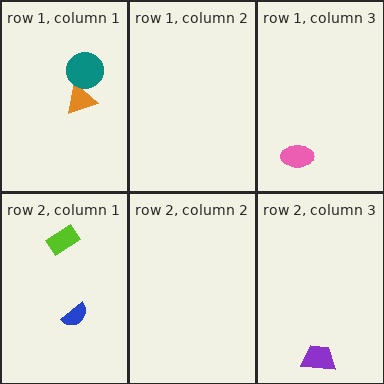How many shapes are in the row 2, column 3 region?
1.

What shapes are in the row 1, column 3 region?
The pink ellipse.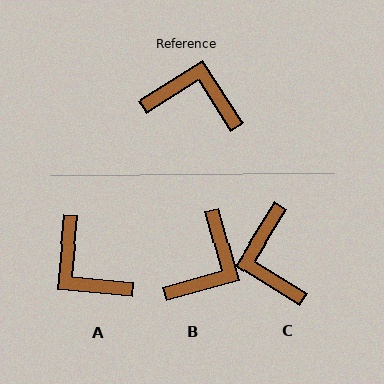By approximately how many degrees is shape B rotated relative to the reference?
Approximately 107 degrees clockwise.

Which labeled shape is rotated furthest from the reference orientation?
A, about 142 degrees away.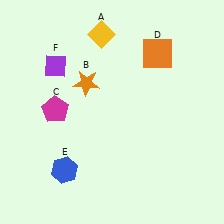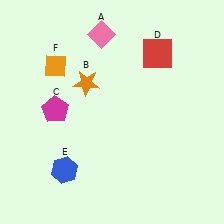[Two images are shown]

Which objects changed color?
A changed from yellow to pink. D changed from orange to red. F changed from purple to orange.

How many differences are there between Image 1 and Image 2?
There are 3 differences between the two images.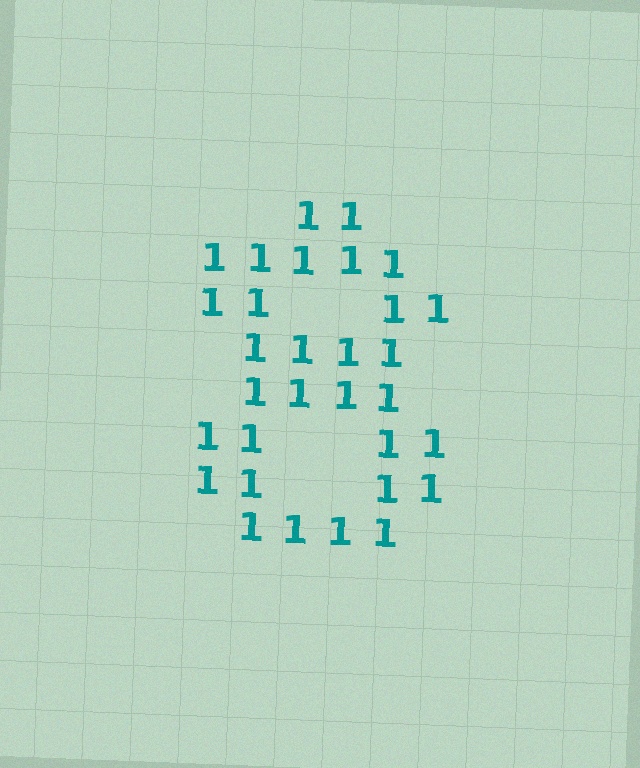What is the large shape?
The large shape is the digit 8.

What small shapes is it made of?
It is made of small digit 1's.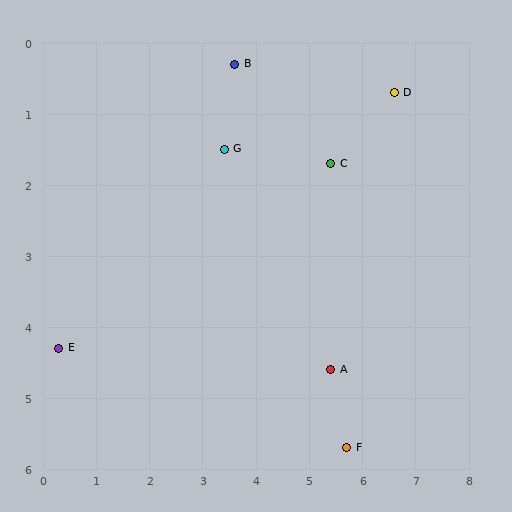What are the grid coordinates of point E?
Point E is at approximately (0.3, 4.3).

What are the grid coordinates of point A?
Point A is at approximately (5.4, 4.6).